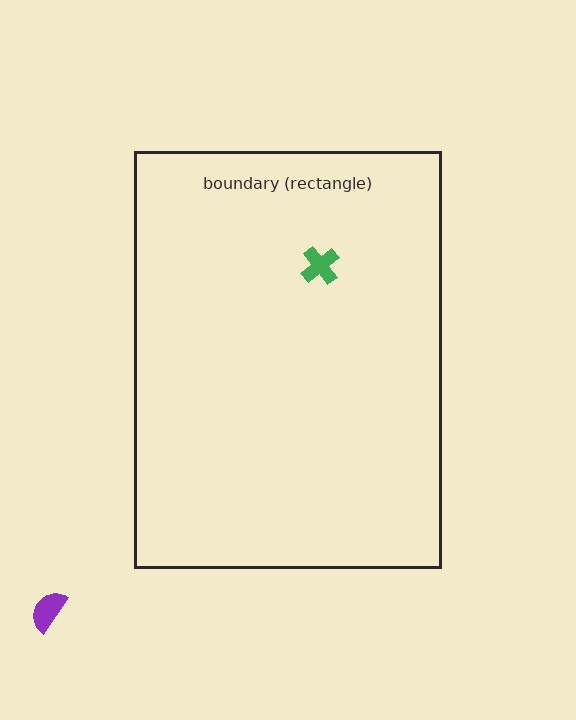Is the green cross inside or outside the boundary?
Inside.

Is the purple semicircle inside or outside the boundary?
Outside.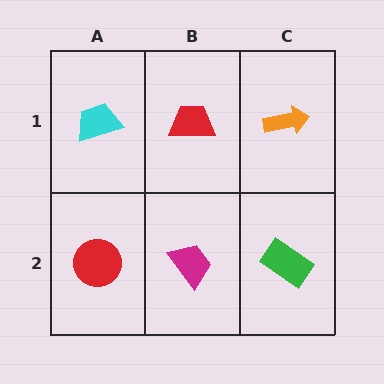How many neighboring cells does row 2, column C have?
2.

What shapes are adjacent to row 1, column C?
A green rectangle (row 2, column C), a red trapezoid (row 1, column B).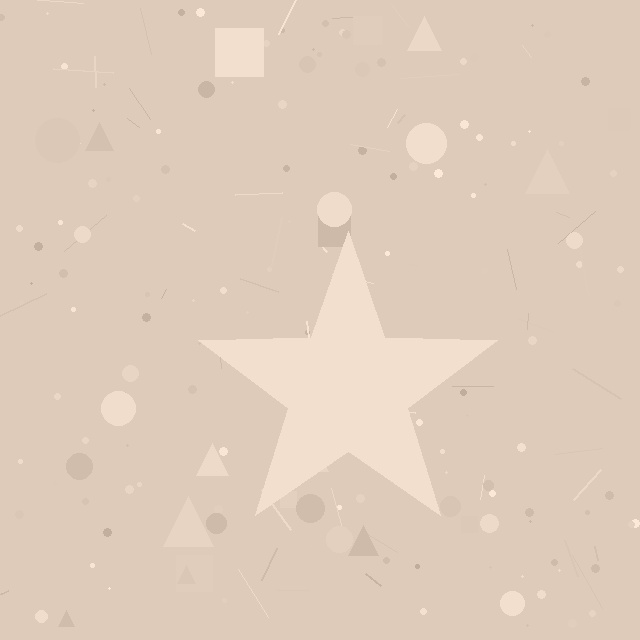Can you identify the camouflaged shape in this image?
The camouflaged shape is a star.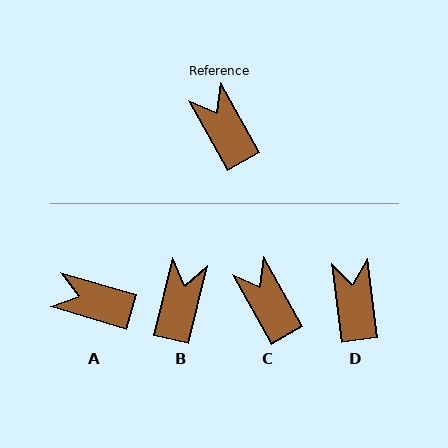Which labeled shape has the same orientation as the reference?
C.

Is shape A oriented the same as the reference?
No, it is off by about 44 degrees.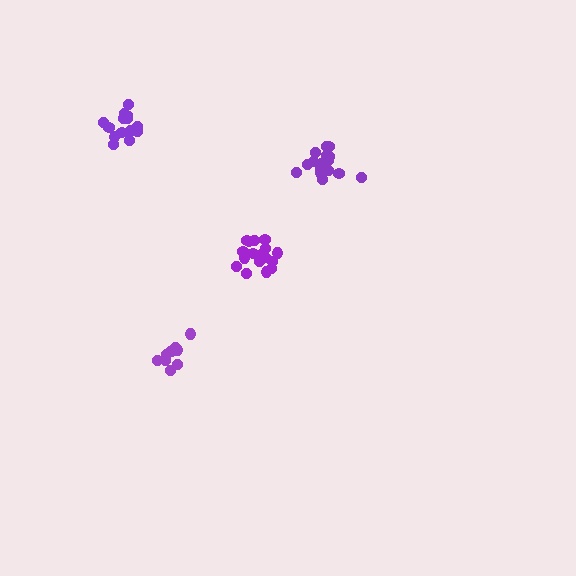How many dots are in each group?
Group 1: 17 dots, Group 2: 11 dots, Group 3: 16 dots, Group 4: 14 dots (58 total).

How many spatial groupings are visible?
There are 4 spatial groupings.